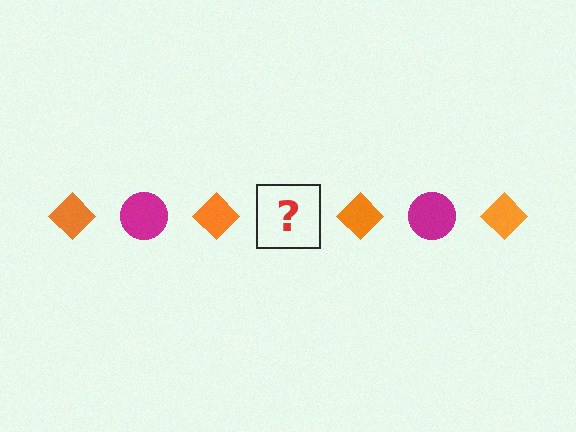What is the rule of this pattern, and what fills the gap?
The rule is that the pattern alternates between orange diamond and magenta circle. The gap should be filled with a magenta circle.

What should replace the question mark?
The question mark should be replaced with a magenta circle.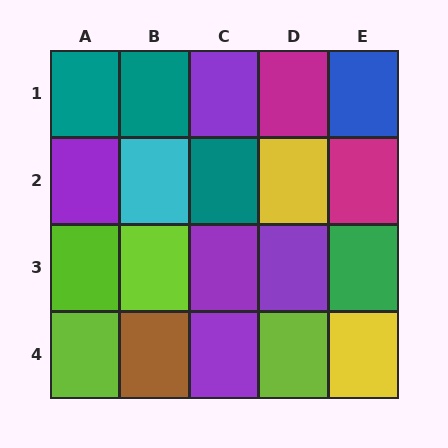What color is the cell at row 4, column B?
Brown.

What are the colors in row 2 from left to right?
Purple, cyan, teal, yellow, magenta.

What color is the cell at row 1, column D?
Magenta.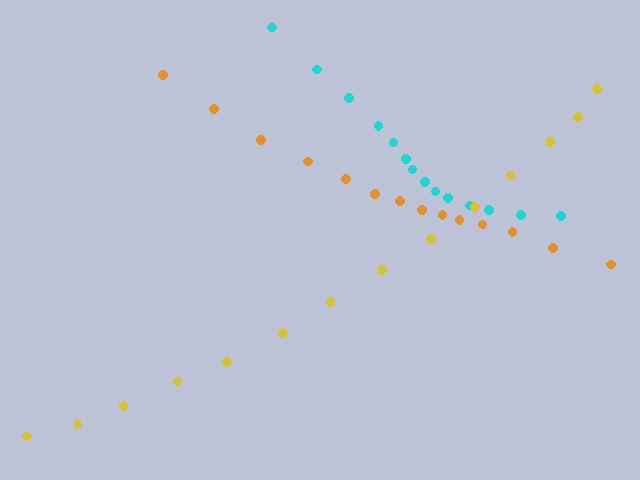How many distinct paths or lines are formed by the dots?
There are 3 distinct paths.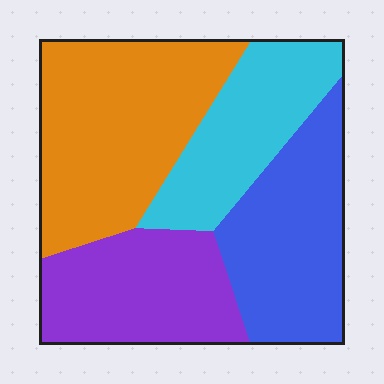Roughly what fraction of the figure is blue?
Blue takes up about one quarter (1/4) of the figure.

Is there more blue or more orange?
Orange.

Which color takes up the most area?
Orange, at roughly 35%.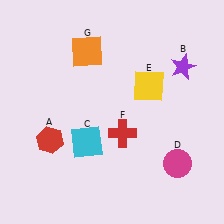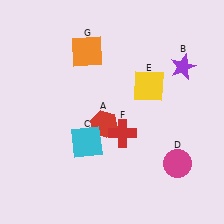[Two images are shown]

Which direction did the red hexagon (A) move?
The red hexagon (A) moved right.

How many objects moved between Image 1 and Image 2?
1 object moved between the two images.